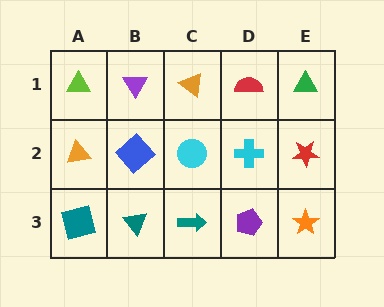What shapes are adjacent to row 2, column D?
A red semicircle (row 1, column D), a purple pentagon (row 3, column D), a cyan circle (row 2, column C), a red star (row 2, column E).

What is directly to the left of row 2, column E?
A cyan cross.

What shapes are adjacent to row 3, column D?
A cyan cross (row 2, column D), a teal arrow (row 3, column C), an orange star (row 3, column E).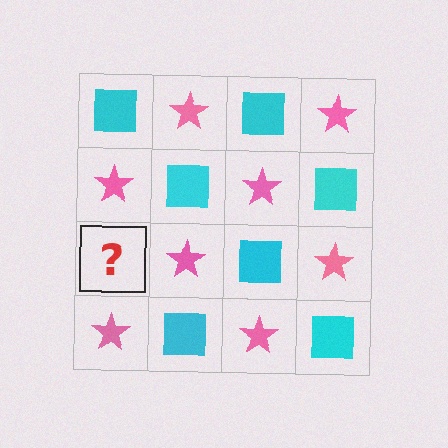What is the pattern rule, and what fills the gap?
The rule is that it alternates cyan square and pink star in a checkerboard pattern. The gap should be filled with a cyan square.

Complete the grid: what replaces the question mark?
The question mark should be replaced with a cyan square.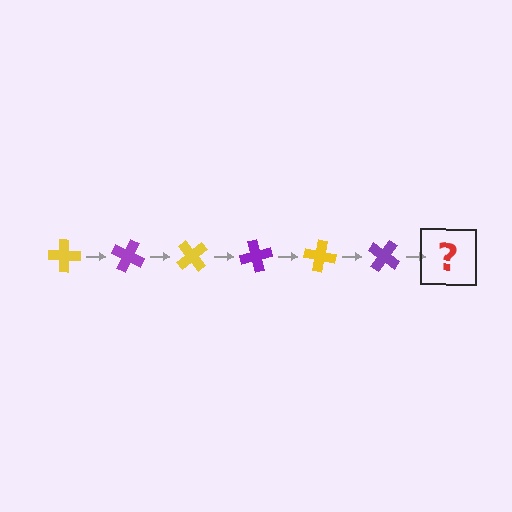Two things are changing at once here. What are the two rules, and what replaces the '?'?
The two rules are that it rotates 25 degrees each step and the color cycles through yellow and purple. The '?' should be a yellow cross, rotated 150 degrees from the start.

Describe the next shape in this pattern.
It should be a yellow cross, rotated 150 degrees from the start.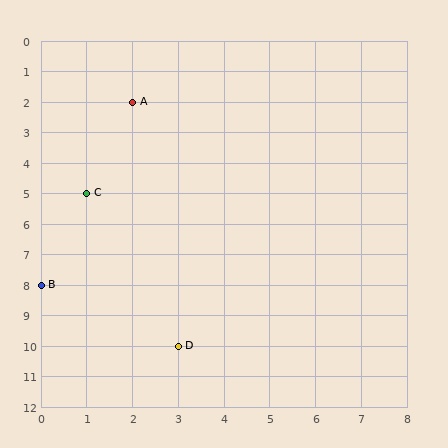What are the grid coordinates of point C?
Point C is at grid coordinates (1, 5).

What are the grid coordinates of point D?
Point D is at grid coordinates (3, 10).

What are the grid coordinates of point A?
Point A is at grid coordinates (2, 2).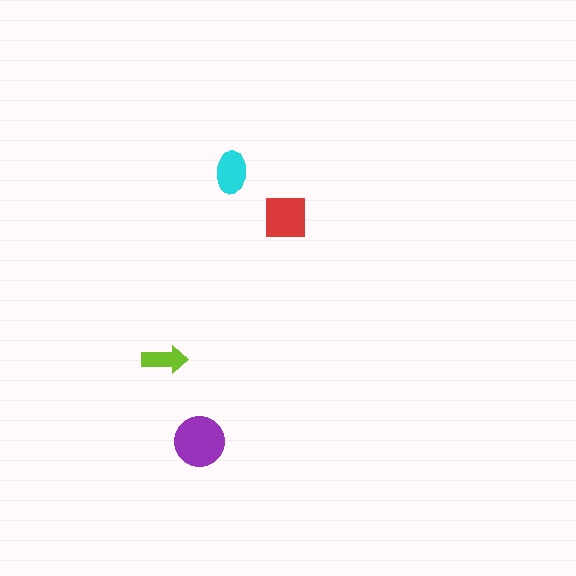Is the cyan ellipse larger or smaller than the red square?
Smaller.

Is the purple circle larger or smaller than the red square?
Larger.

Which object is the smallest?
The lime arrow.